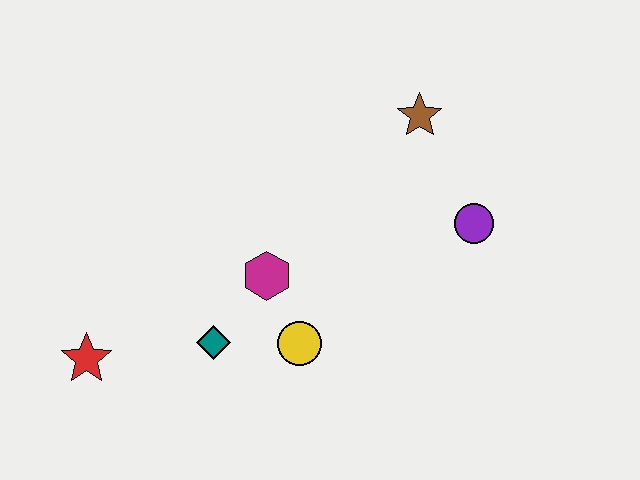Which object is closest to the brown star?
The purple circle is closest to the brown star.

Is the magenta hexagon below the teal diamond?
No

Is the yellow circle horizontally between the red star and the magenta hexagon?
No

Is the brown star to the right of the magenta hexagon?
Yes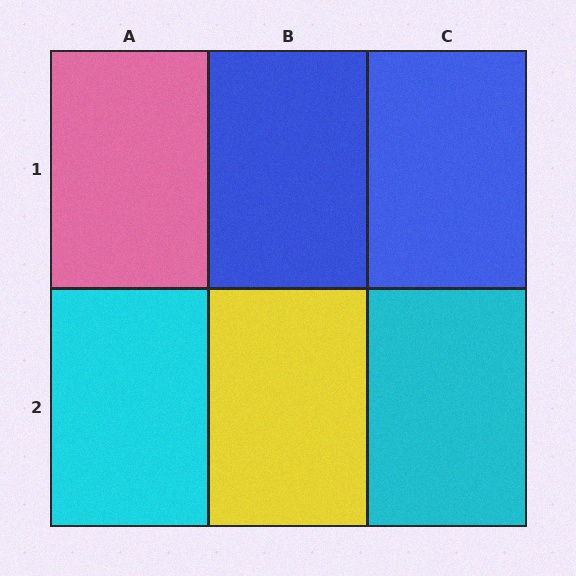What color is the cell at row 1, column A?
Pink.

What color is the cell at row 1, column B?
Blue.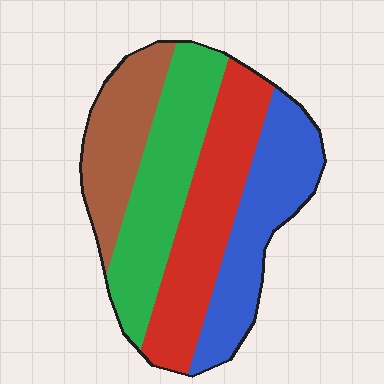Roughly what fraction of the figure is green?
Green covers around 30% of the figure.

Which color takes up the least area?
Brown, at roughly 20%.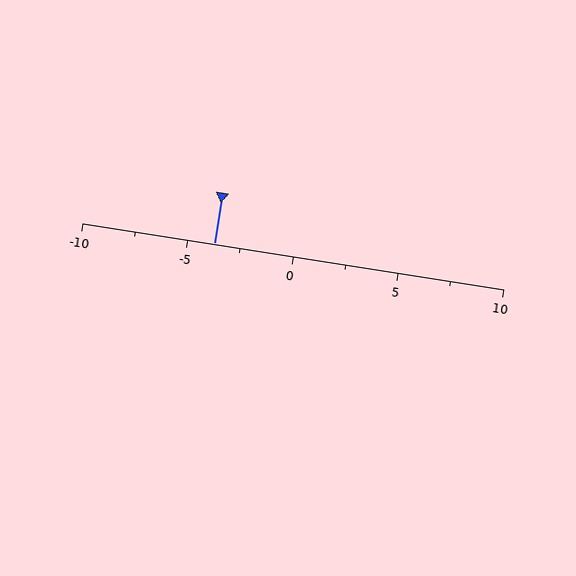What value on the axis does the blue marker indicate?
The marker indicates approximately -3.8.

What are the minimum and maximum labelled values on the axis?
The axis runs from -10 to 10.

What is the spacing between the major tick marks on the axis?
The major ticks are spaced 5 apart.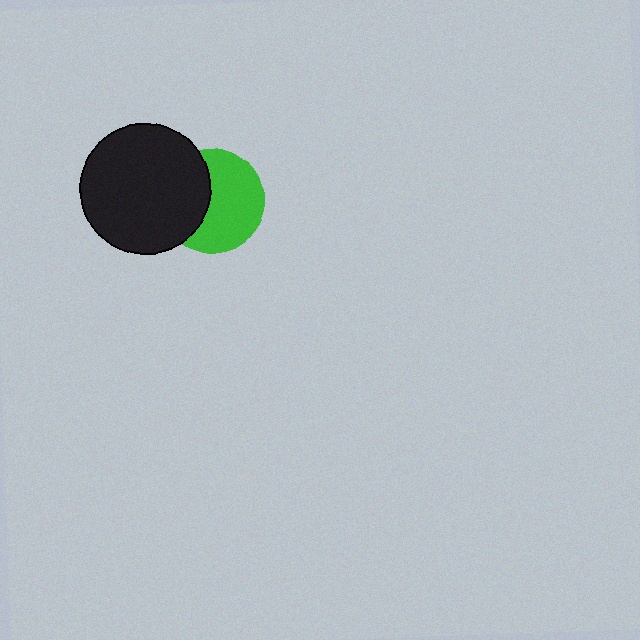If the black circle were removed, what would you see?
You would see the complete green circle.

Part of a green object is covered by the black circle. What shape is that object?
It is a circle.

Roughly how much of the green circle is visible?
About half of it is visible (roughly 61%).